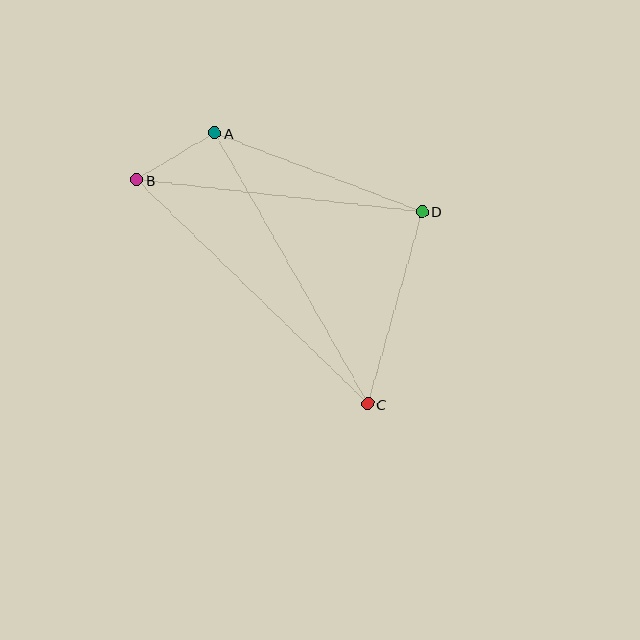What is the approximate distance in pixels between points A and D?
The distance between A and D is approximately 222 pixels.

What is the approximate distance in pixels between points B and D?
The distance between B and D is approximately 287 pixels.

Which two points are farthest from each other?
Points B and C are farthest from each other.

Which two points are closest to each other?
Points A and B are closest to each other.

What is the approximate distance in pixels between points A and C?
The distance between A and C is approximately 311 pixels.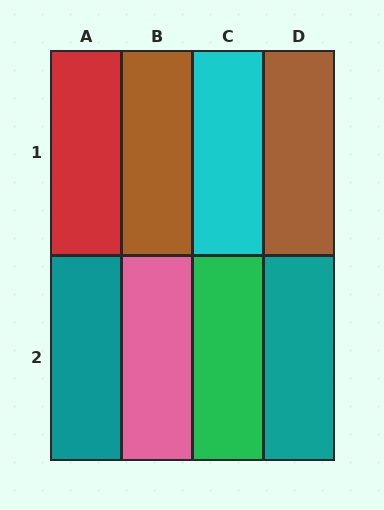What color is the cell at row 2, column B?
Pink.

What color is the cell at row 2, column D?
Teal.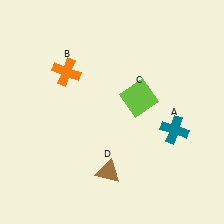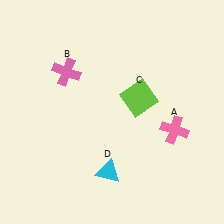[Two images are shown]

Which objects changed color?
A changed from teal to pink. B changed from orange to pink. D changed from brown to cyan.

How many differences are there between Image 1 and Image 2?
There are 3 differences between the two images.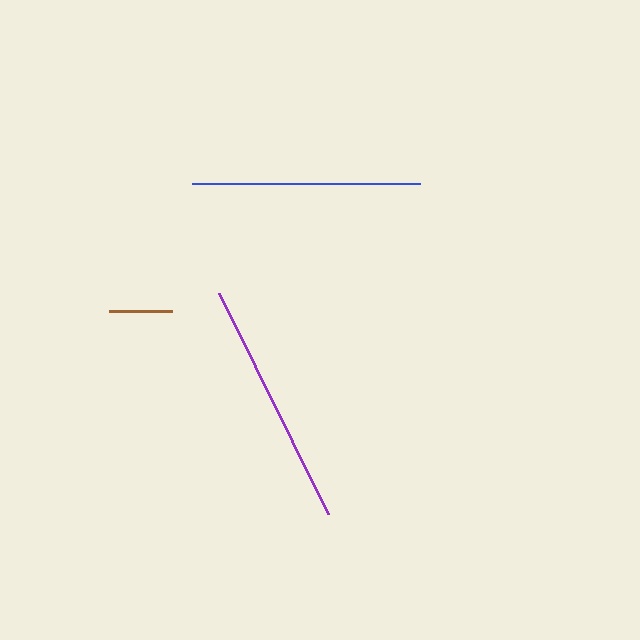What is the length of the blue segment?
The blue segment is approximately 229 pixels long.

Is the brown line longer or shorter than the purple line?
The purple line is longer than the brown line.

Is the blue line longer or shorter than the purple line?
The purple line is longer than the blue line.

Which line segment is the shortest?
The brown line is the shortest at approximately 62 pixels.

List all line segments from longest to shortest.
From longest to shortest: purple, blue, brown.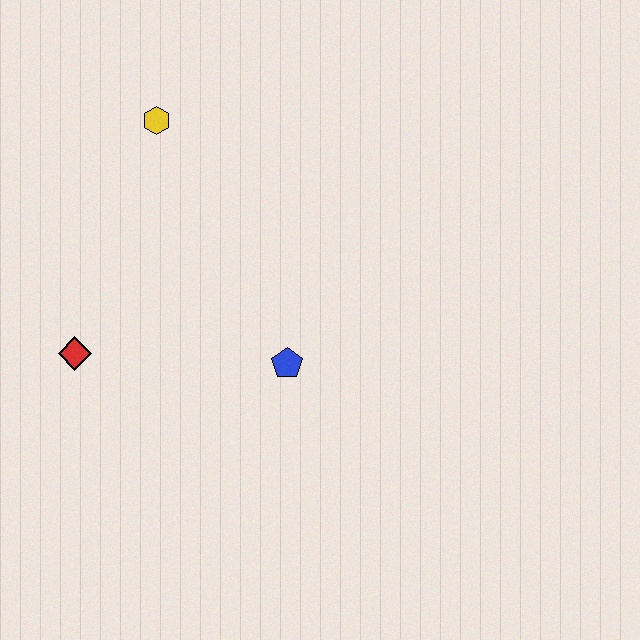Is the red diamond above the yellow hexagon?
No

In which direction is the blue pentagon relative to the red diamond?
The blue pentagon is to the right of the red diamond.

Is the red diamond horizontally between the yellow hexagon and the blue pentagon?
No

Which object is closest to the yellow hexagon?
The red diamond is closest to the yellow hexagon.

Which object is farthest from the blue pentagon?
The yellow hexagon is farthest from the blue pentagon.